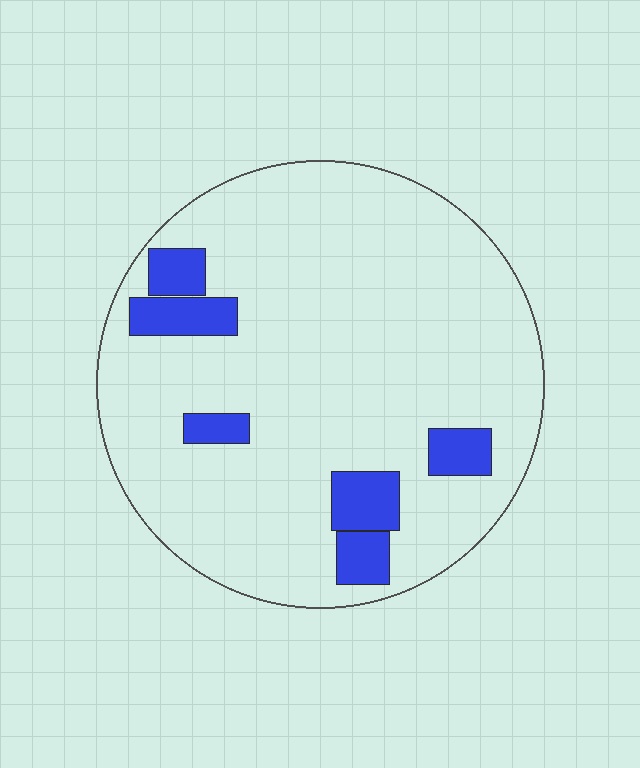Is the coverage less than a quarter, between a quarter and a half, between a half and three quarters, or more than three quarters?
Less than a quarter.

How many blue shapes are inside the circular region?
6.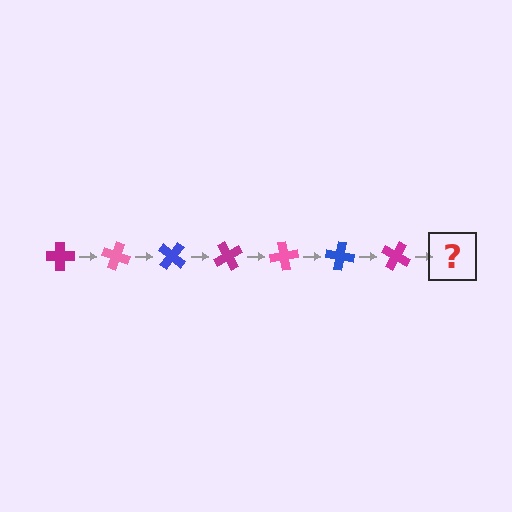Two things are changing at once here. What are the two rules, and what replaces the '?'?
The two rules are that it rotates 20 degrees each step and the color cycles through magenta, pink, and blue. The '?' should be a pink cross, rotated 140 degrees from the start.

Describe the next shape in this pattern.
It should be a pink cross, rotated 140 degrees from the start.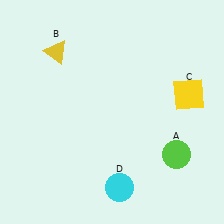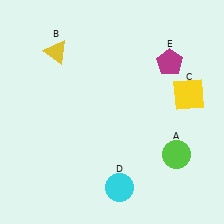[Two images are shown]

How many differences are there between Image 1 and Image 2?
There is 1 difference between the two images.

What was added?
A magenta pentagon (E) was added in Image 2.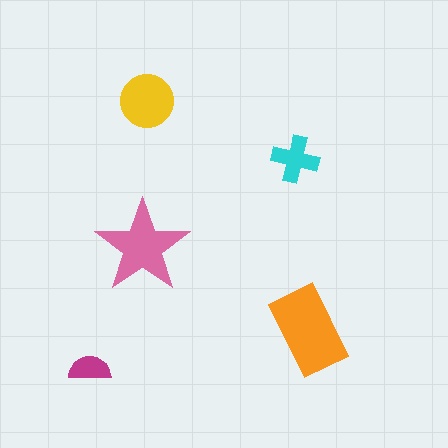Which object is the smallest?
The magenta semicircle.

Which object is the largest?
The orange rectangle.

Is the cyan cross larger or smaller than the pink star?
Smaller.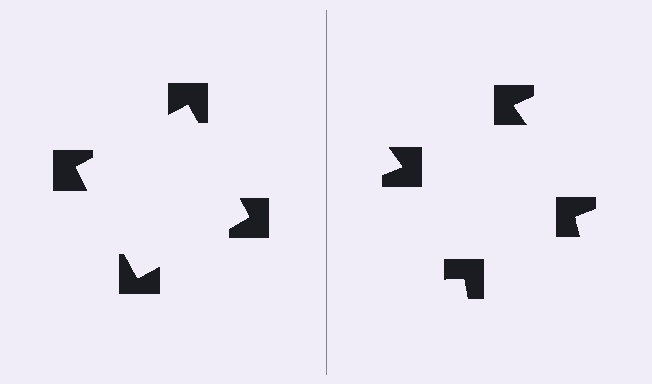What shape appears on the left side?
An illusory square.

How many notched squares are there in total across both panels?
8 — 4 on each side.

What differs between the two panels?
The notched squares are positioned identically on both sides; only the wedge orientations differ. On the left they align to a square; on the right they are misaligned.